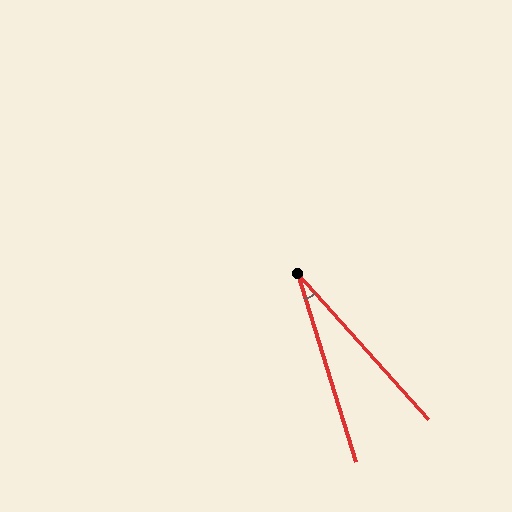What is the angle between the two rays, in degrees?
Approximately 25 degrees.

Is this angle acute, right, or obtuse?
It is acute.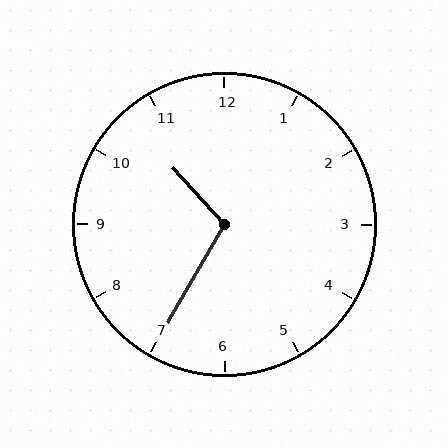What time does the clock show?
10:35.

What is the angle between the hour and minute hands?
Approximately 108 degrees.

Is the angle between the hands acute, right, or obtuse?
It is obtuse.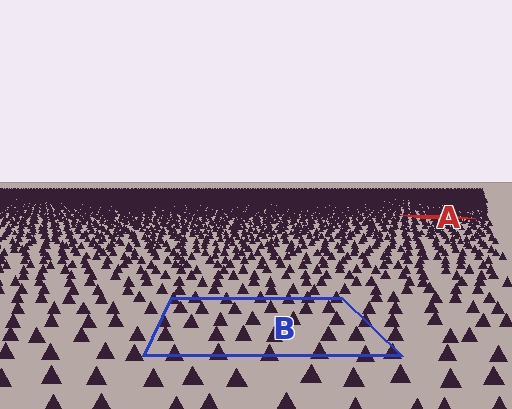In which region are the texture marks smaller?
The texture marks are smaller in region A, because it is farther away.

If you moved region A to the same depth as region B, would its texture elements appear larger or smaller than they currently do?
They would appear larger. At a closer depth, the same texture elements are projected at a bigger on-screen size.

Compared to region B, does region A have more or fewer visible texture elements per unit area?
Region A has more texture elements per unit area — they are packed more densely because it is farther away.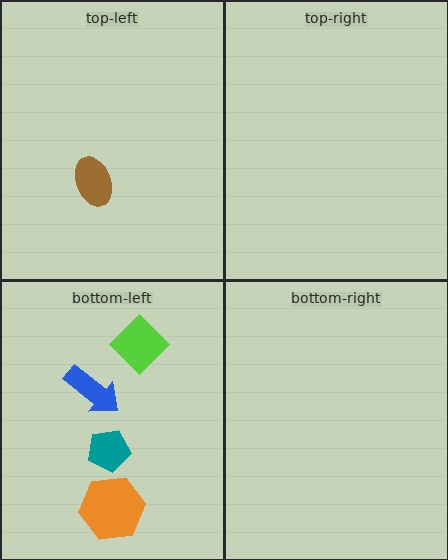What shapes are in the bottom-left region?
The orange hexagon, the teal pentagon, the lime diamond, the blue arrow.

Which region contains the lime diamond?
The bottom-left region.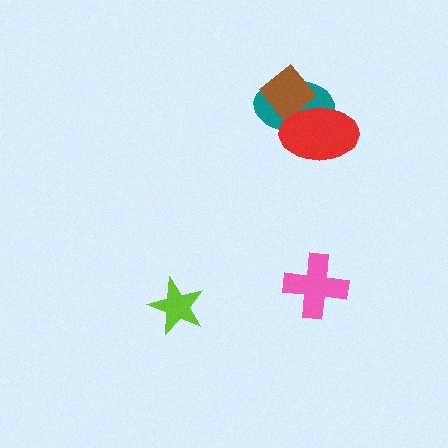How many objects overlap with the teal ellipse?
2 objects overlap with the teal ellipse.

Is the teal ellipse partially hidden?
Yes, it is partially covered by another shape.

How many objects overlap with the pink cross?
0 objects overlap with the pink cross.